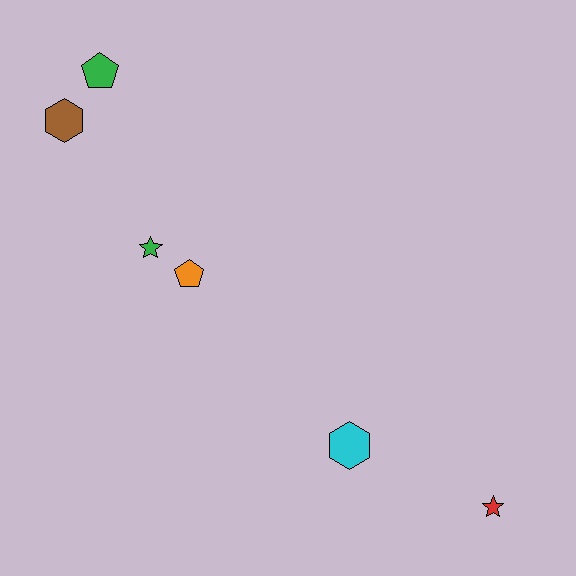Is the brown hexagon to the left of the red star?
Yes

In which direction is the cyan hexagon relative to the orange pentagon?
The cyan hexagon is below the orange pentagon.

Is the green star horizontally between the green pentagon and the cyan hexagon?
Yes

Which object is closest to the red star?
The cyan hexagon is closest to the red star.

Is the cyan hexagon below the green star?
Yes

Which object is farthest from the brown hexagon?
The red star is farthest from the brown hexagon.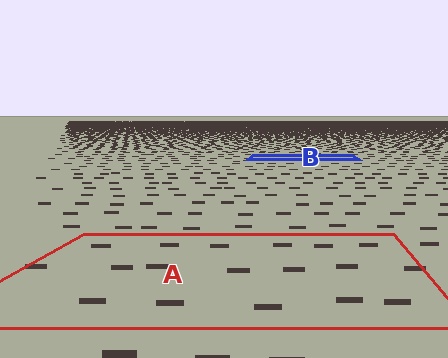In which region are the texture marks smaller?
The texture marks are smaller in region B, because it is farther away.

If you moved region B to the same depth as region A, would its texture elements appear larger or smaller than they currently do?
They would appear larger. At a closer depth, the same texture elements are projected at a bigger on-screen size.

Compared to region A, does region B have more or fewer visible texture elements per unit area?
Region B has more texture elements per unit area — they are packed more densely because it is farther away.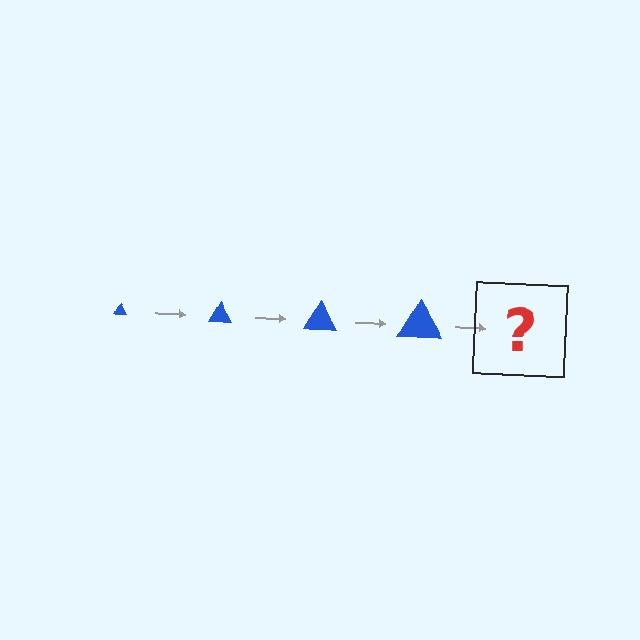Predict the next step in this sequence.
The next step is a blue triangle, larger than the previous one.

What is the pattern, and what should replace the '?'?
The pattern is that the triangle gets progressively larger each step. The '?' should be a blue triangle, larger than the previous one.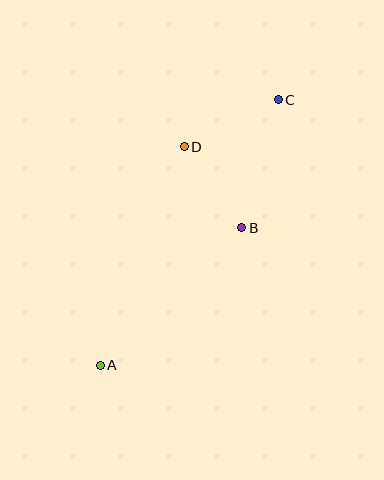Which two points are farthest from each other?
Points A and C are farthest from each other.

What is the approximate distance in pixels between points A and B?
The distance between A and B is approximately 197 pixels.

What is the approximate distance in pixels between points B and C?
The distance between B and C is approximately 133 pixels.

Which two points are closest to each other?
Points B and D are closest to each other.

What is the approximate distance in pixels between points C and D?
The distance between C and D is approximately 105 pixels.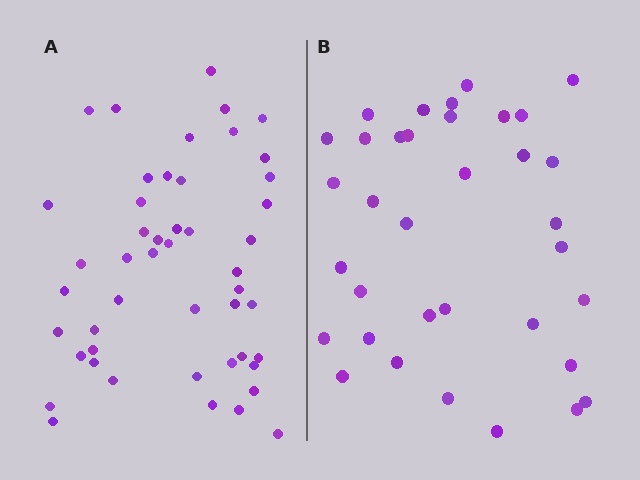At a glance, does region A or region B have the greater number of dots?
Region A (the left region) has more dots.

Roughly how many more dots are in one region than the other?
Region A has approximately 15 more dots than region B.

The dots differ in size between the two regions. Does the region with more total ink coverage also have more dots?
No. Region B has more total ink coverage because its dots are larger, but region A actually contains more individual dots. Total area can be misleading — the number of items is what matters here.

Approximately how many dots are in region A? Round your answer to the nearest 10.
About 50 dots. (The exact count is 48, which rounds to 50.)